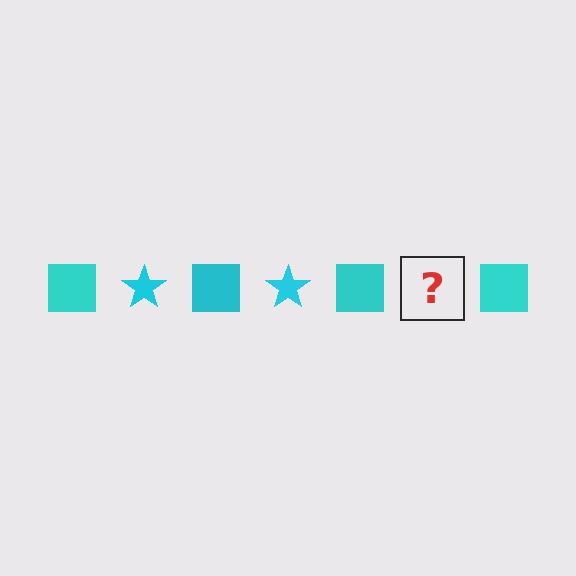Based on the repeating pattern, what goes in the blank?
The blank should be a cyan star.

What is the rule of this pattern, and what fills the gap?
The rule is that the pattern cycles through square, star shapes in cyan. The gap should be filled with a cyan star.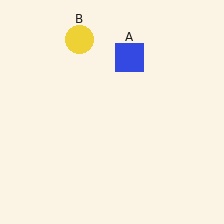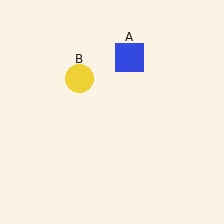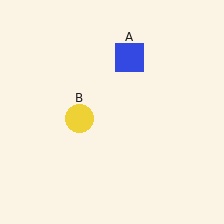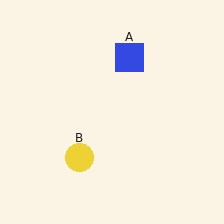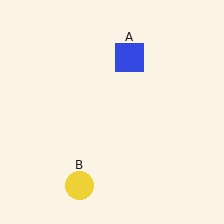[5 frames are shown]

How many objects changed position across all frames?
1 object changed position: yellow circle (object B).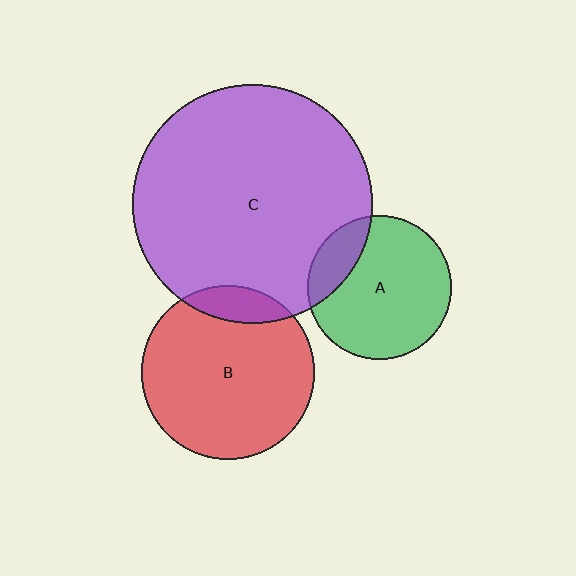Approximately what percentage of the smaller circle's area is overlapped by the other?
Approximately 20%.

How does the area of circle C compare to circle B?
Approximately 1.9 times.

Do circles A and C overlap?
Yes.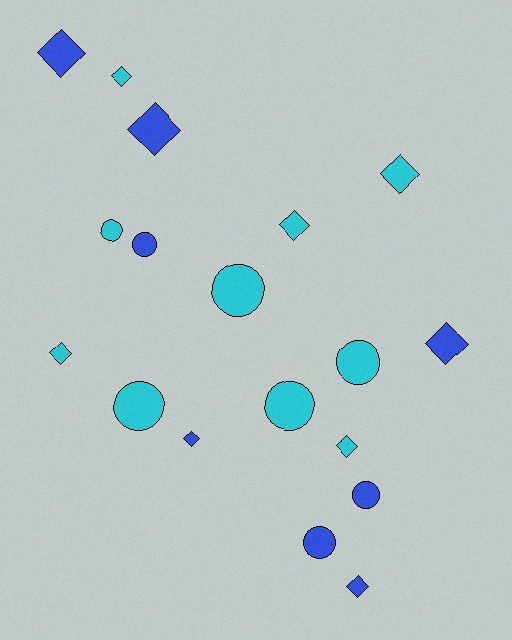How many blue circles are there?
There are 3 blue circles.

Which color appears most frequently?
Cyan, with 10 objects.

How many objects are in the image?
There are 18 objects.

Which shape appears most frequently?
Diamond, with 10 objects.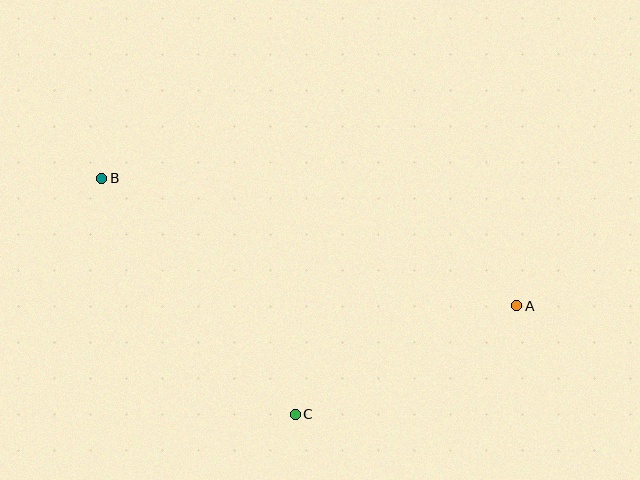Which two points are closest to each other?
Points A and C are closest to each other.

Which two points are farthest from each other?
Points A and B are farthest from each other.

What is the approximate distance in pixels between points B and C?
The distance between B and C is approximately 305 pixels.